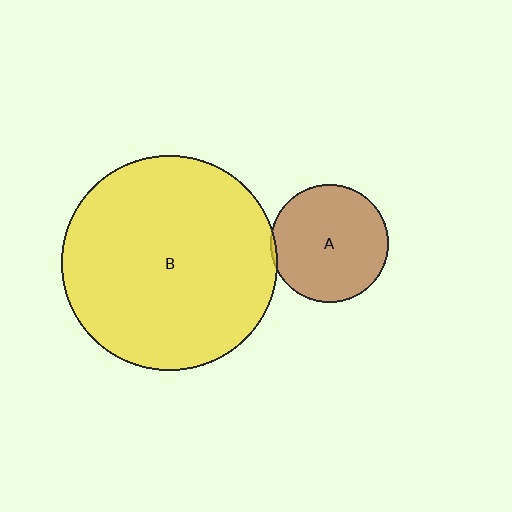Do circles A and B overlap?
Yes.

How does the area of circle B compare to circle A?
Approximately 3.3 times.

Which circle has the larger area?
Circle B (yellow).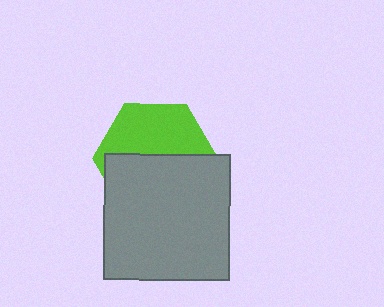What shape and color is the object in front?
The object in front is a gray square.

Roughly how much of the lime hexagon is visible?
About half of it is visible (roughly 45%).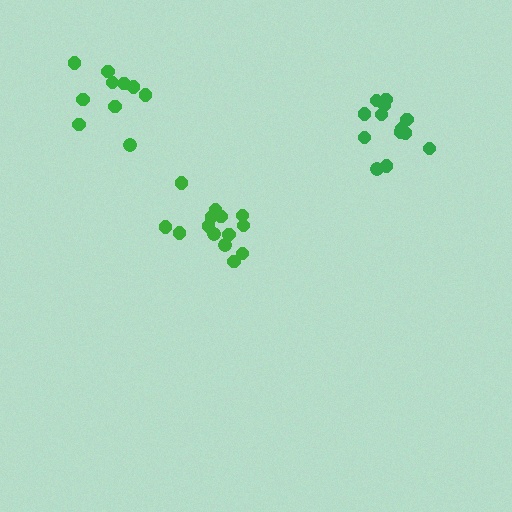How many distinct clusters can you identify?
There are 3 distinct clusters.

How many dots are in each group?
Group 1: 14 dots, Group 2: 13 dots, Group 3: 11 dots (38 total).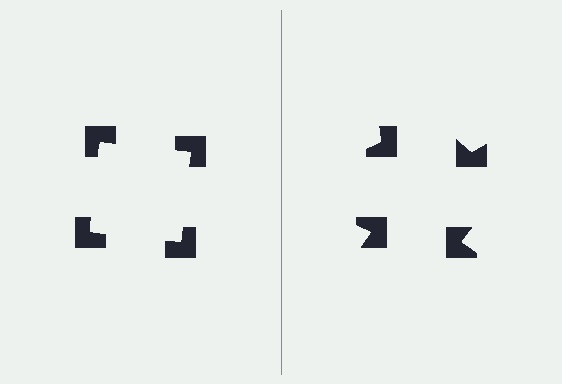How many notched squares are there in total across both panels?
8 — 4 on each side.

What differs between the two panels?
The notched squares are positioned identically on both sides; only the wedge orientations differ. On the left they align to a square; on the right they are misaligned.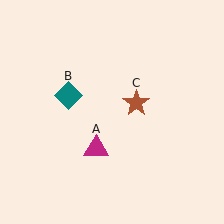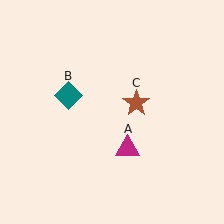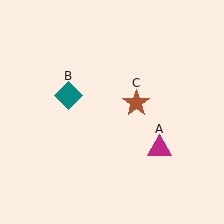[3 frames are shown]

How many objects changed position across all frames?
1 object changed position: magenta triangle (object A).